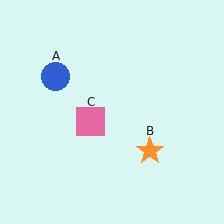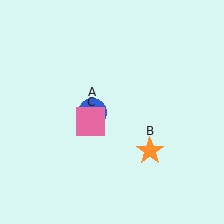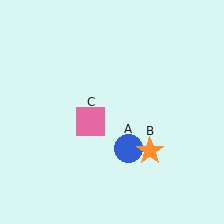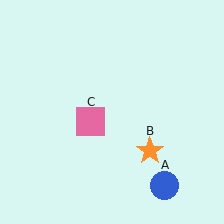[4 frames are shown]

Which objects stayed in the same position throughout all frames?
Orange star (object B) and pink square (object C) remained stationary.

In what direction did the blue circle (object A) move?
The blue circle (object A) moved down and to the right.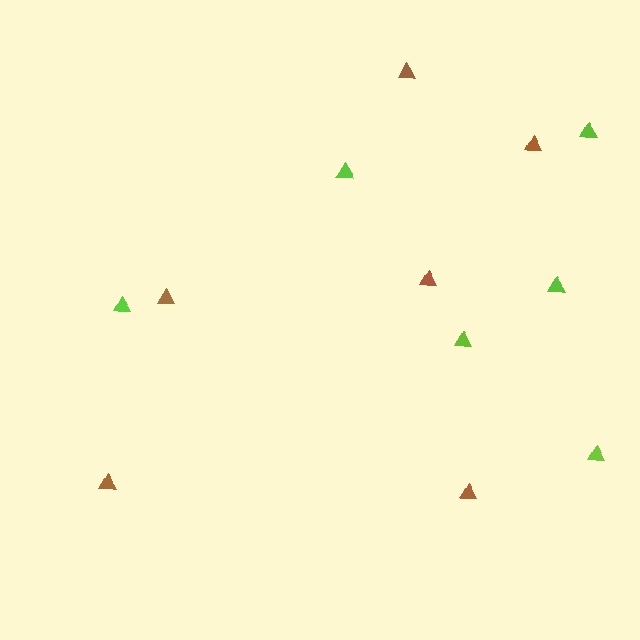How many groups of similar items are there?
There are 2 groups: one group of lime triangles (6) and one group of brown triangles (6).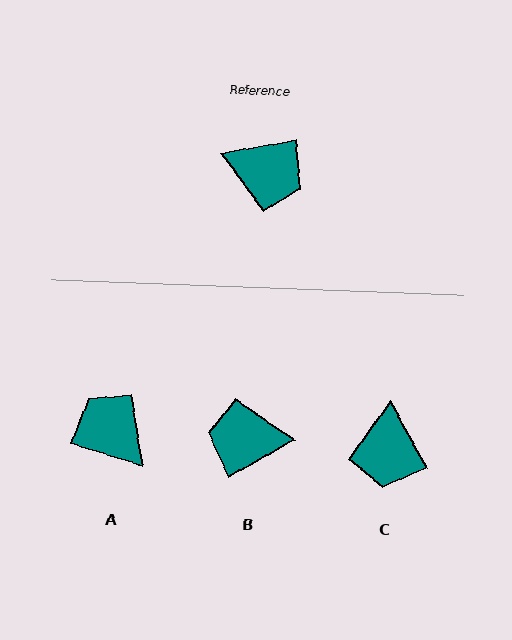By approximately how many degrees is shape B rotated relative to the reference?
Approximately 161 degrees clockwise.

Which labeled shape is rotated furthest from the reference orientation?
B, about 161 degrees away.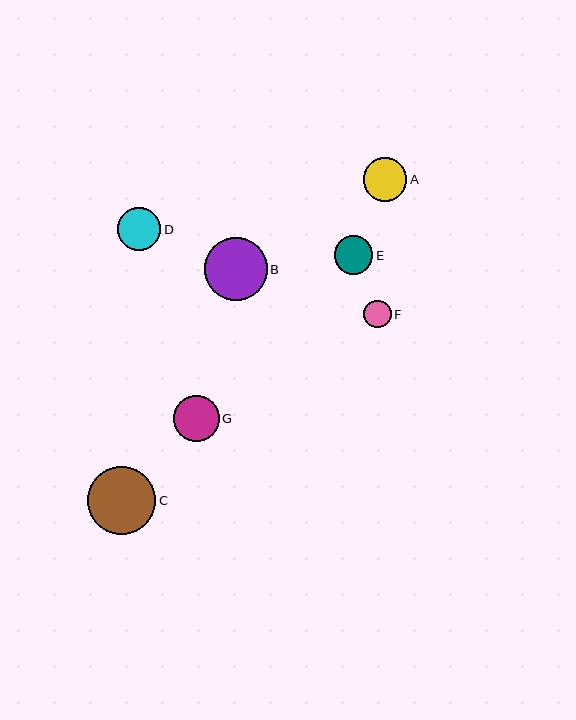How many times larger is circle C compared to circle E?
Circle C is approximately 1.8 times the size of circle E.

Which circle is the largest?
Circle C is the largest with a size of approximately 68 pixels.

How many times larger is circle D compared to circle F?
Circle D is approximately 1.6 times the size of circle F.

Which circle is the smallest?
Circle F is the smallest with a size of approximately 27 pixels.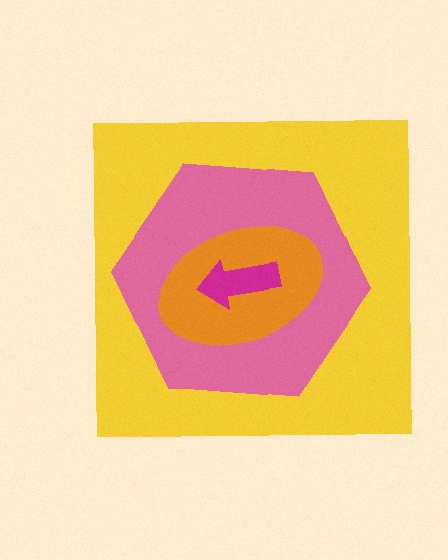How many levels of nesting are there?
4.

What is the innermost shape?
The magenta arrow.